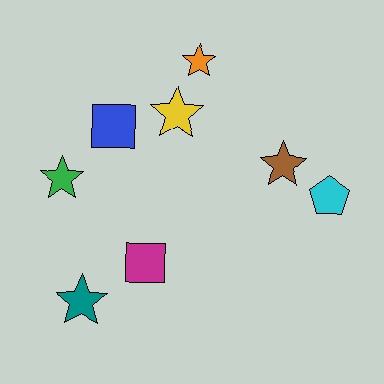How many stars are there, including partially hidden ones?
There are 5 stars.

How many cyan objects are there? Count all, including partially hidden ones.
There is 1 cyan object.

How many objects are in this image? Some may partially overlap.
There are 8 objects.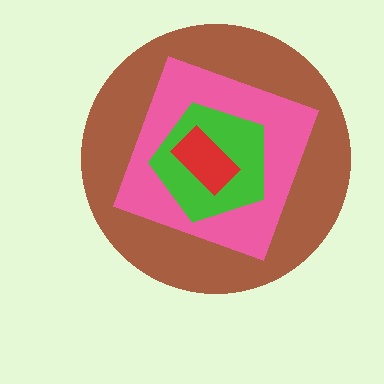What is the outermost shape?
The brown circle.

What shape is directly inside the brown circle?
The pink diamond.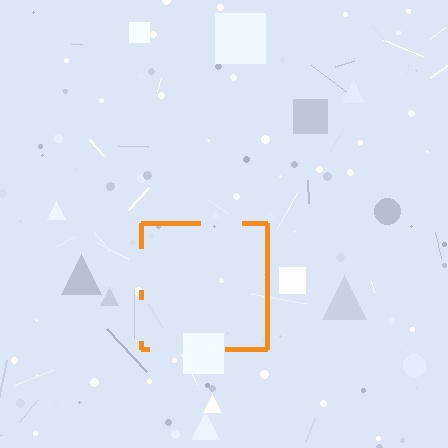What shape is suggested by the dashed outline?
The dashed outline suggests a square.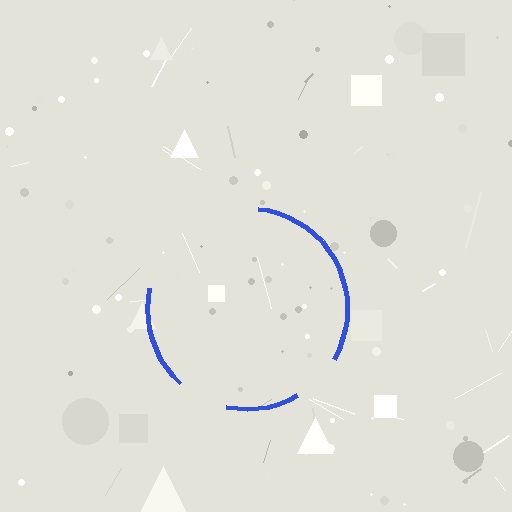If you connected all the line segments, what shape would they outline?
They would outline a circle.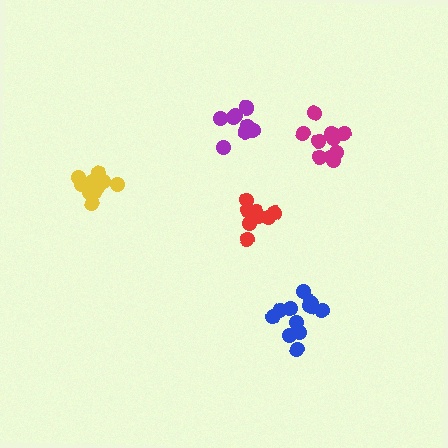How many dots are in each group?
Group 1: 11 dots, Group 2: 14 dots, Group 3: 9 dots, Group 4: 10 dots, Group 5: 8 dots (52 total).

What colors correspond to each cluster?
The clusters are colored: magenta, blue, purple, yellow, red.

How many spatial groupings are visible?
There are 5 spatial groupings.